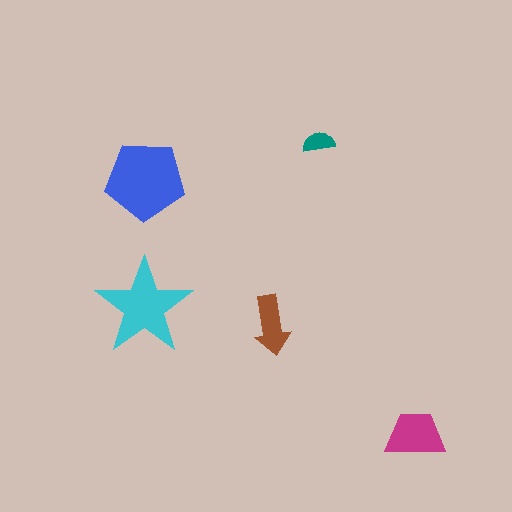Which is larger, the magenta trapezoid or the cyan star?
The cyan star.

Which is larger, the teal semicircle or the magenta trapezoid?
The magenta trapezoid.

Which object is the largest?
The blue pentagon.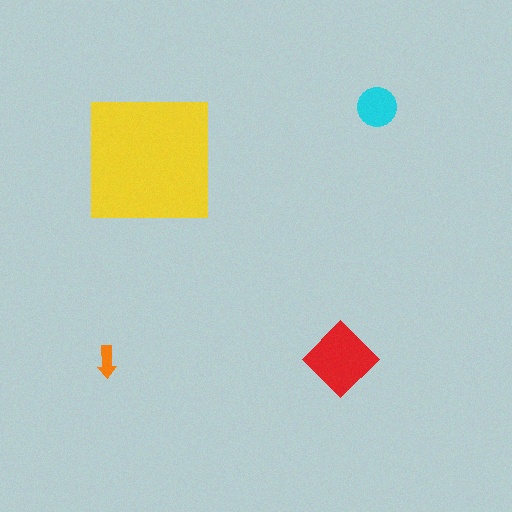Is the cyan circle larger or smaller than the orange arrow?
Larger.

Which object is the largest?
The yellow square.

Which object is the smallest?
The orange arrow.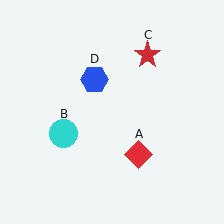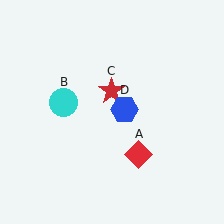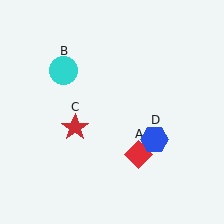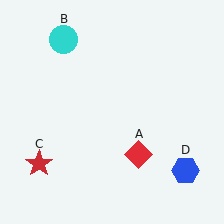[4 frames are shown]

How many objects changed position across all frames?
3 objects changed position: cyan circle (object B), red star (object C), blue hexagon (object D).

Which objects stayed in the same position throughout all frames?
Red diamond (object A) remained stationary.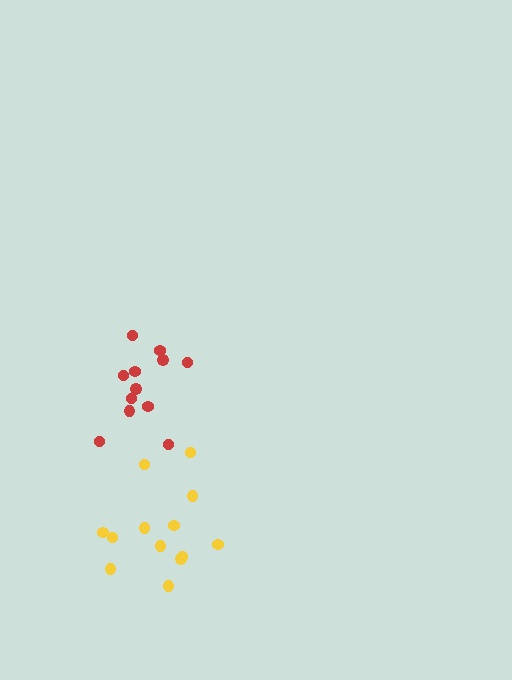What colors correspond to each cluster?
The clusters are colored: red, yellow.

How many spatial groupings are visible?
There are 2 spatial groupings.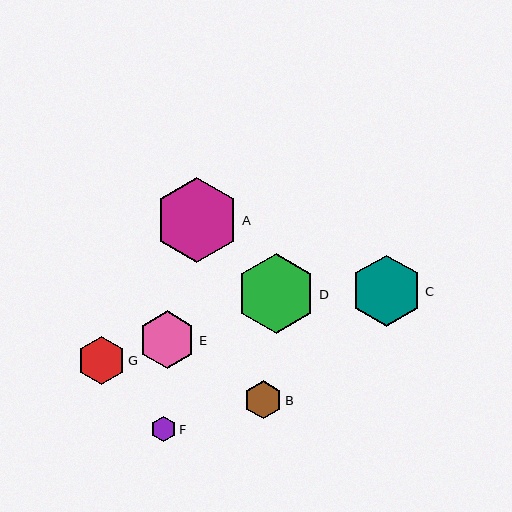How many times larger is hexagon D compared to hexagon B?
Hexagon D is approximately 2.1 times the size of hexagon B.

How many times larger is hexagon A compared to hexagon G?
Hexagon A is approximately 1.8 times the size of hexagon G.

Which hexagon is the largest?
Hexagon A is the largest with a size of approximately 84 pixels.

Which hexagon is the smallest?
Hexagon F is the smallest with a size of approximately 26 pixels.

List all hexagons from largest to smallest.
From largest to smallest: A, D, C, E, G, B, F.